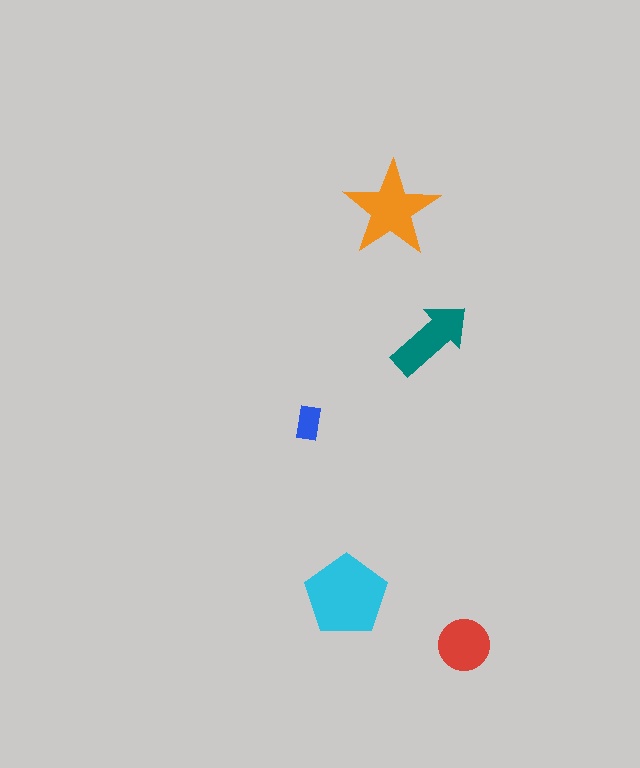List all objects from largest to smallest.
The cyan pentagon, the orange star, the teal arrow, the red circle, the blue rectangle.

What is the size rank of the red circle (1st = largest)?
4th.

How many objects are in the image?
There are 5 objects in the image.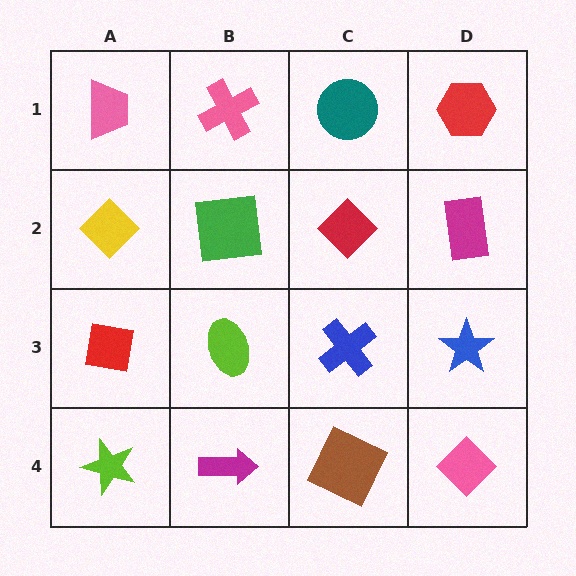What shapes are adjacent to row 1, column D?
A magenta rectangle (row 2, column D), a teal circle (row 1, column C).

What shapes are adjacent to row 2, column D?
A red hexagon (row 1, column D), a blue star (row 3, column D), a red diamond (row 2, column C).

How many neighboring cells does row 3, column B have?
4.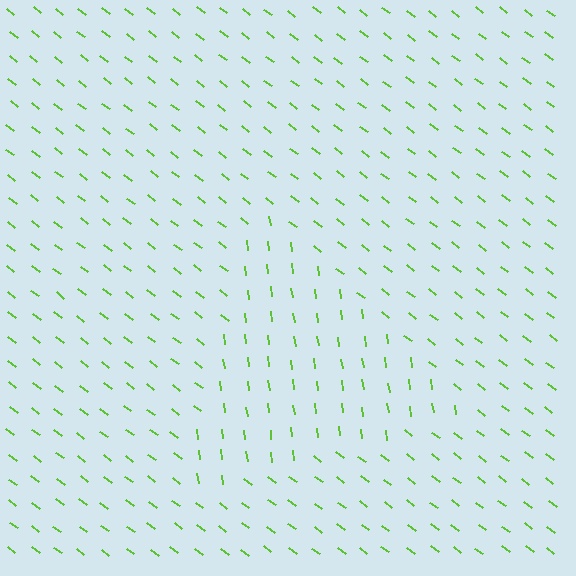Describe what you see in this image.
The image is filled with small lime line segments. A triangle region in the image has lines oriented differently from the surrounding lines, creating a visible texture boundary.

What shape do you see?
I see a triangle.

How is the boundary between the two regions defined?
The boundary is defined purely by a change in line orientation (approximately 45 degrees difference). All lines are the same color and thickness.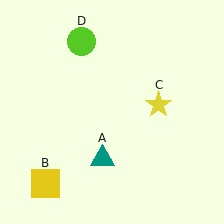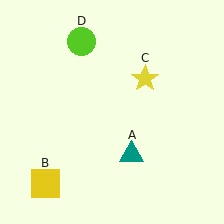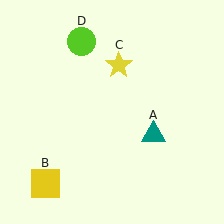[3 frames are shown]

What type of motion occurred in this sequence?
The teal triangle (object A), yellow star (object C) rotated counterclockwise around the center of the scene.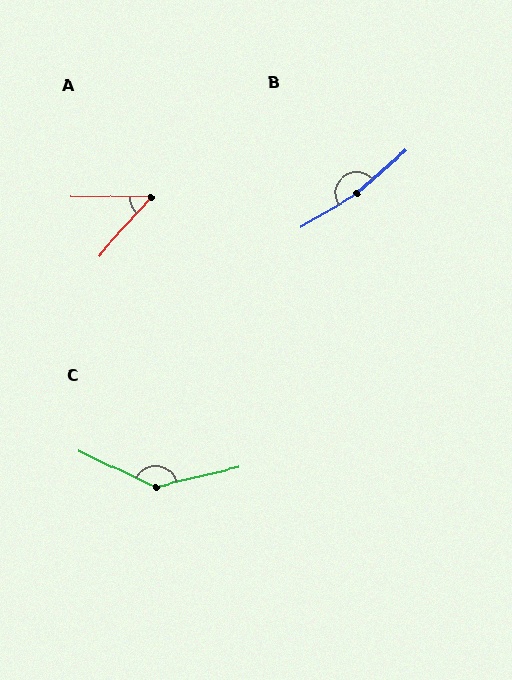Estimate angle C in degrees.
Approximately 142 degrees.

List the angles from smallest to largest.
A (48°), C (142°), B (169°).